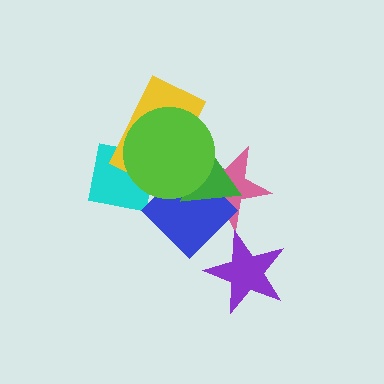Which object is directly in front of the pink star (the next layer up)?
The blue diamond is directly in front of the pink star.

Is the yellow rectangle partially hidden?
Yes, it is partially covered by another shape.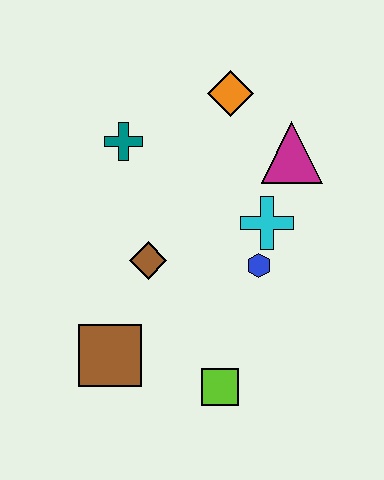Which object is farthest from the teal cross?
The lime square is farthest from the teal cross.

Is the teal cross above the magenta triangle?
Yes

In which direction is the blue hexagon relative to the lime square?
The blue hexagon is above the lime square.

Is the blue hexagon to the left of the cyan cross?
Yes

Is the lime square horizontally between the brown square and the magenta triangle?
Yes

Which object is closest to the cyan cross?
The blue hexagon is closest to the cyan cross.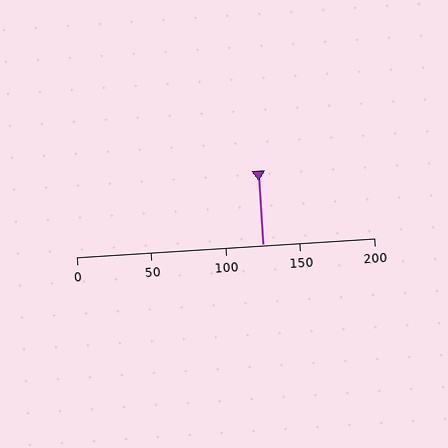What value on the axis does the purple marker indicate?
The marker indicates approximately 125.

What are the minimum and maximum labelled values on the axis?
The axis runs from 0 to 200.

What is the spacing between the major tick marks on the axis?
The major ticks are spaced 50 apart.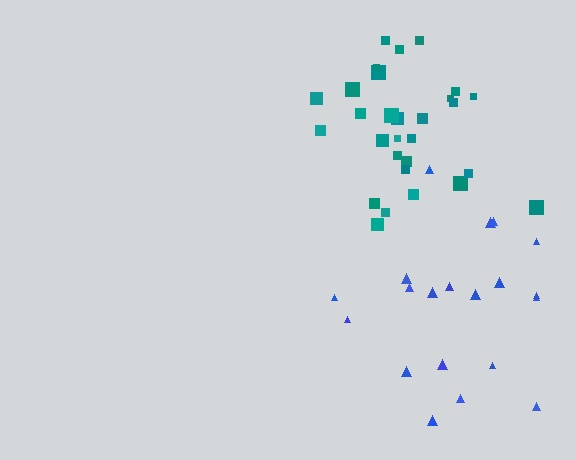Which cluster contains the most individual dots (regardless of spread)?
Teal (29).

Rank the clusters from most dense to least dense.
teal, blue.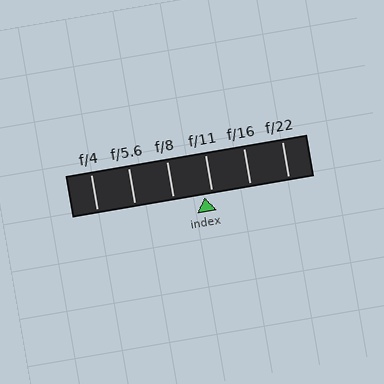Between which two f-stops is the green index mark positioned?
The index mark is between f/8 and f/11.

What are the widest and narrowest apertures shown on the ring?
The widest aperture shown is f/4 and the narrowest is f/22.